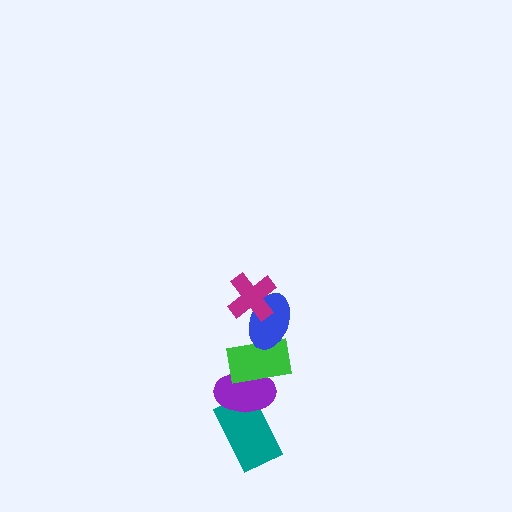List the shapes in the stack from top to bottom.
From top to bottom: the magenta cross, the blue ellipse, the green rectangle, the purple ellipse, the teal rectangle.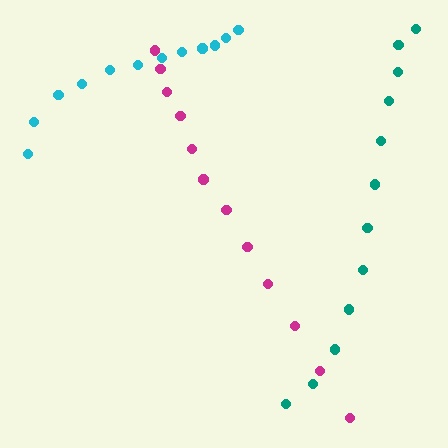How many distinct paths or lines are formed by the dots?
There are 3 distinct paths.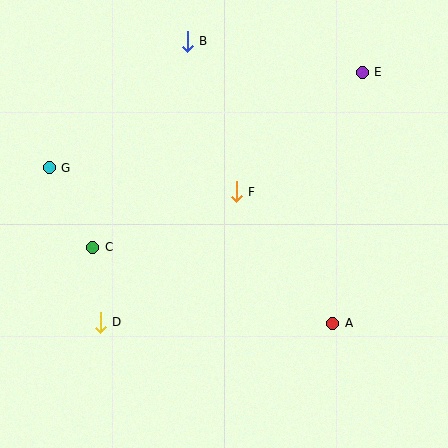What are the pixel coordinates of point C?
Point C is at (93, 247).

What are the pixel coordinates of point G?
Point G is at (49, 168).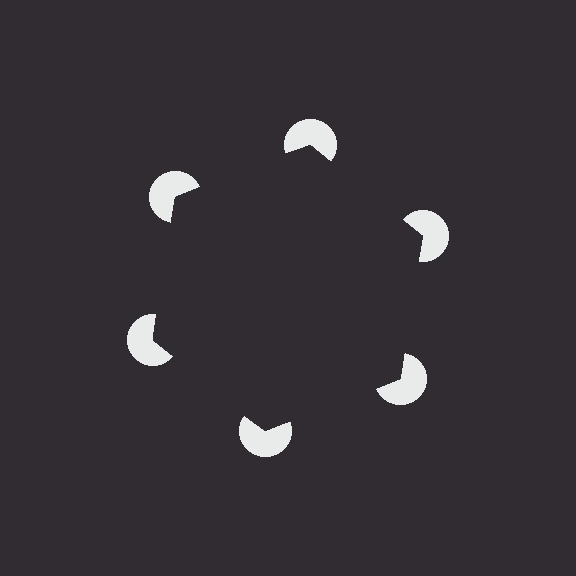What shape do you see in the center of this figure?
An illusory hexagon — its edges are inferred from the aligned wedge cuts in the pac-man discs, not physically drawn.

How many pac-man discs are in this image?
There are 6 — one at each vertex of the illusory hexagon.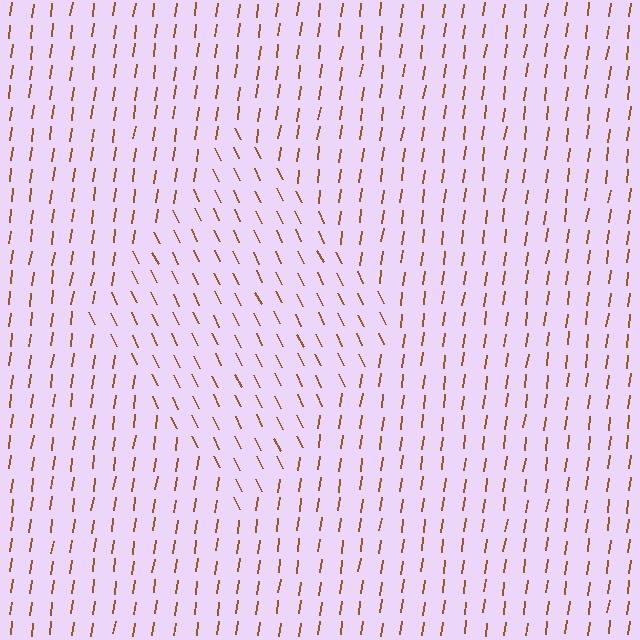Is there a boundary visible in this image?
Yes, there is a texture boundary formed by a change in line orientation.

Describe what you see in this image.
The image is filled with small brown line segments. A diamond region in the image has lines oriented differently from the surrounding lines, creating a visible texture boundary.